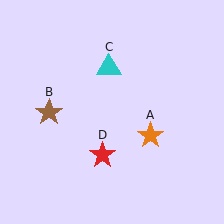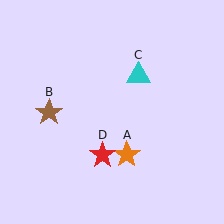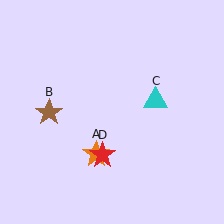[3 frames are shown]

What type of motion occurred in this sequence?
The orange star (object A), cyan triangle (object C) rotated clockwise around the center of the scene.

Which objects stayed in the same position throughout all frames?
Brown star (object B) and red star (object D) remained stationary.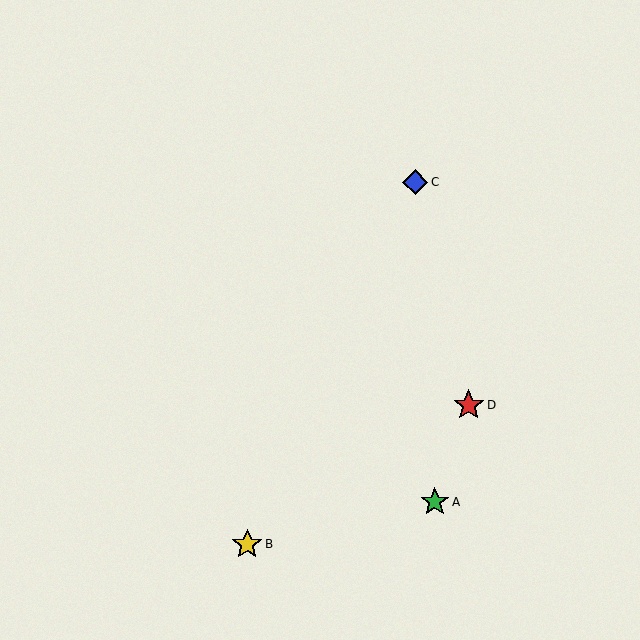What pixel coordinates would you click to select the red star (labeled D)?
Click at (469, 405) to select the red star D.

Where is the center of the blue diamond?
The center of the blue diamond is at (415, 182).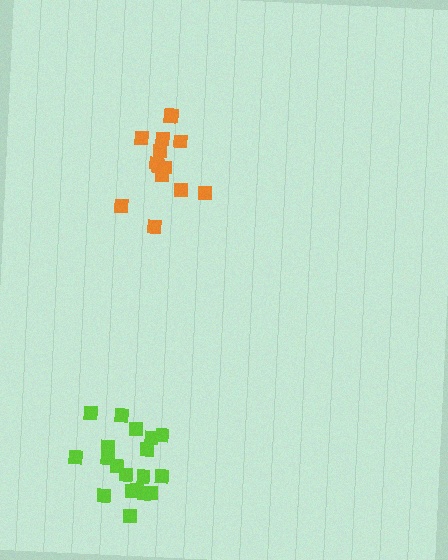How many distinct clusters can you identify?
There are 2 distinct clusters.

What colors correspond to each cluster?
The clusters are colored: orange, lime.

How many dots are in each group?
Group 1: 14 dots, Group 2: 19 dots (33 total).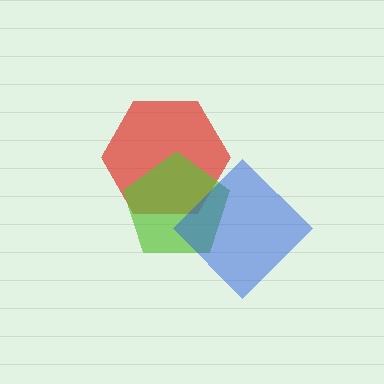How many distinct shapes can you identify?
There are 3 distinct shapes: a red hexagon, a lime pentagon, a blue diamond.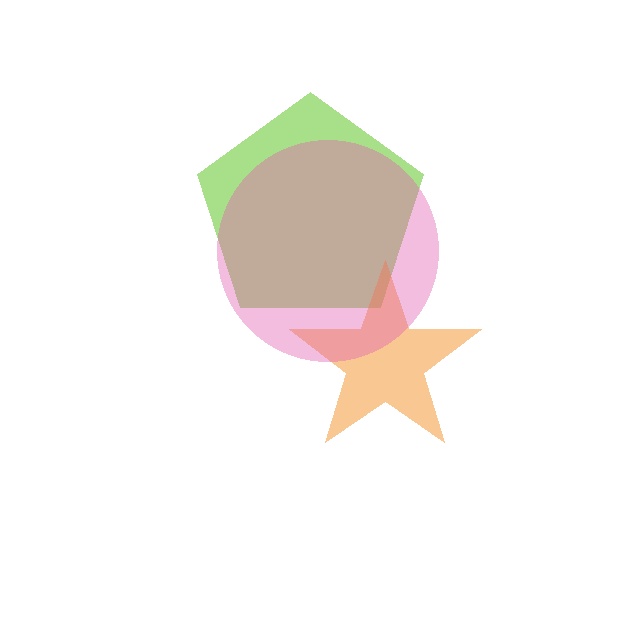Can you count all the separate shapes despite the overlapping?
Yes, there are 3 separate shapes.